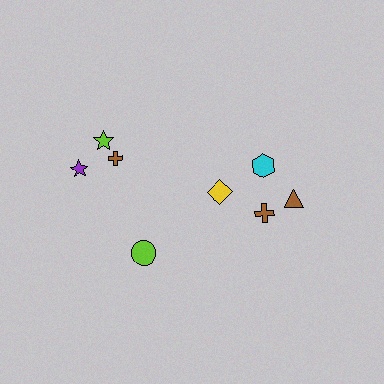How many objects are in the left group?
There are 5 objects.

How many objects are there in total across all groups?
There are 8 objects.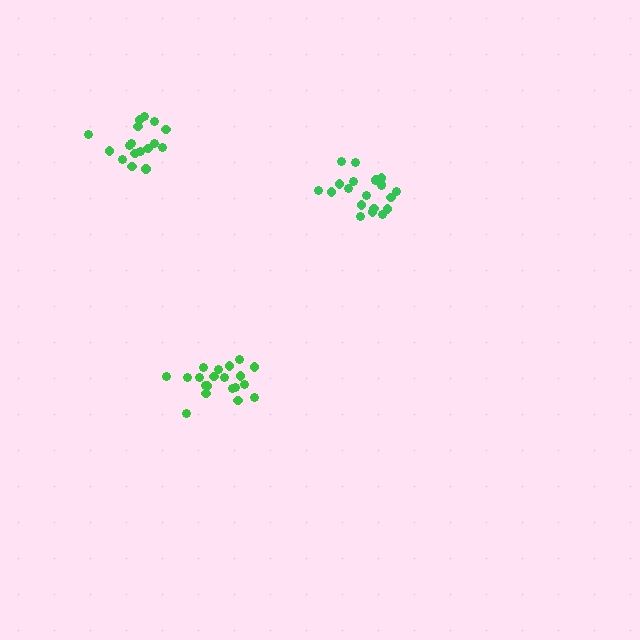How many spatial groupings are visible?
There are 3 spatial groupings.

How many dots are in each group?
Group 1: 20 dots, Group 2: 17 dots, Group 3: 21 dots (58 total).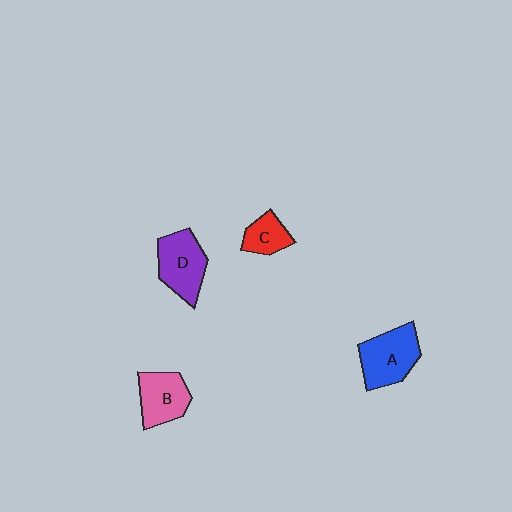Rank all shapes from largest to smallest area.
From largest to smallest: A (blue), D (purple), B (pink), C (red).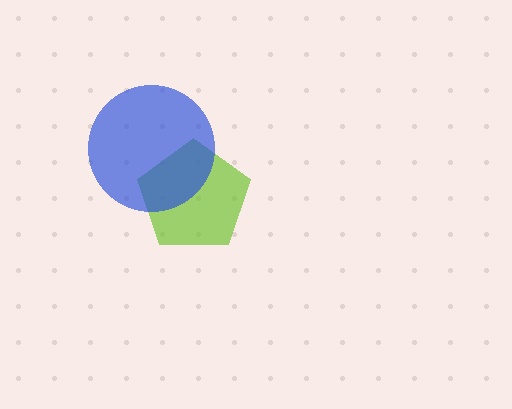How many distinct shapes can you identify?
There are 2 distinct shapes: a lime pentagon, a blue circle.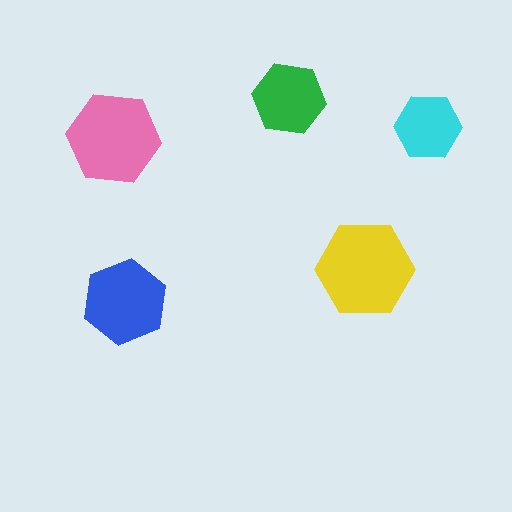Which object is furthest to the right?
The cyan hexagon is rightmost.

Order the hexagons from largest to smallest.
the yellow one, the pink one, the blue one, the green one, the cyan one.